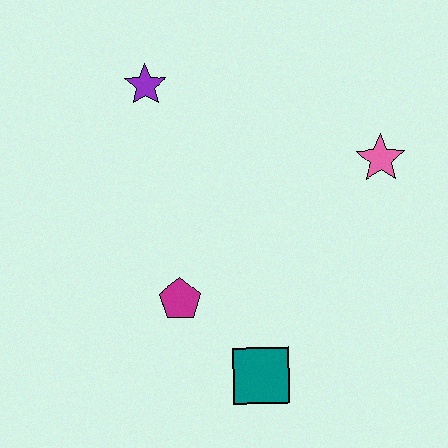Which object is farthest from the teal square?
The purple star is farthest from the teal square.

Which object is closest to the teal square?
The magenta pentagon is closest to the teal square.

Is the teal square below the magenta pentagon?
Yes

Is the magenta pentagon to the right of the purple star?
Yes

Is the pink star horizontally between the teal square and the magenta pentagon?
No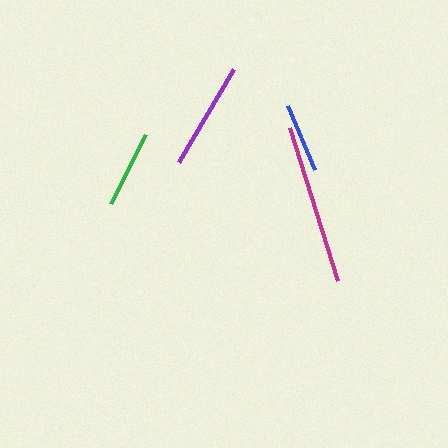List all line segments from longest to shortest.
From longest to shortest: magenta, purple, green, blue.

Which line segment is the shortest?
The blue line is the shortest at approximately 69 pixels.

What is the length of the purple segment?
The purple segment is approximately 108 pixels long.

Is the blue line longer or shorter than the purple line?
The purple line is longer than the blue line.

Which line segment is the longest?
The magenta line is the longest at approximately 160 pixels.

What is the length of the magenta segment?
The magenta segment is approximately 160 pixels long.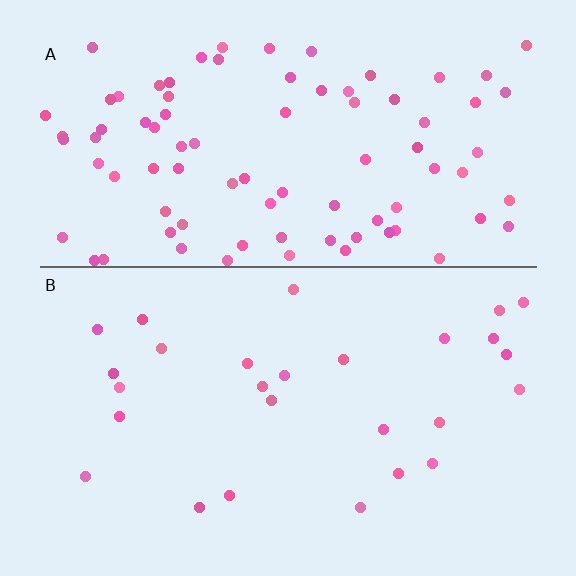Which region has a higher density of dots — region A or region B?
A (the top).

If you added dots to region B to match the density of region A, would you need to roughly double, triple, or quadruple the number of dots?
Approximately triple.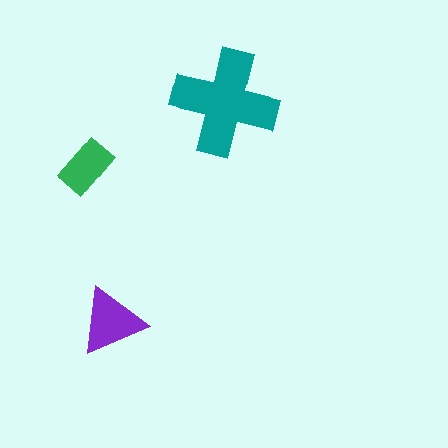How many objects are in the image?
There are 3 objects in the image.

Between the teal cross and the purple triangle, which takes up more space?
The teal cross.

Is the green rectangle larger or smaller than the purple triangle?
Smaller.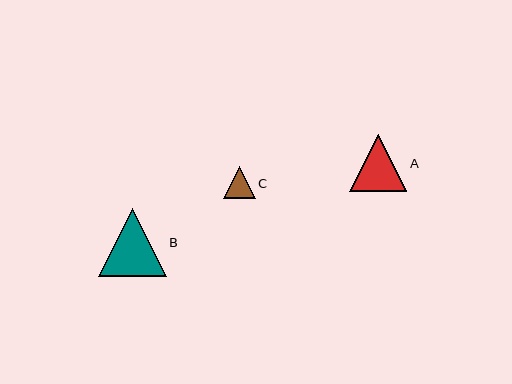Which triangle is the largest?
Triangle B is the largest with a size of approximately 67 pixels.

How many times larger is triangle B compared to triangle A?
Triangle B is approximately 1.2 times the size of triangle A.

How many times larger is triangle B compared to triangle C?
Triangle B is approximately 2.1 times the size of triangle C.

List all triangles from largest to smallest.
From largest to smallest: B, A, C.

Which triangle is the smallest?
Triangle C is the smallest with a size of approximately 32 pixels.